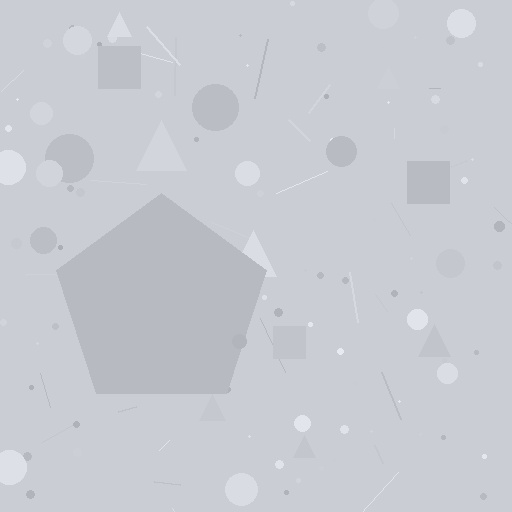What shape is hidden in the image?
A pentagon is hidden in the image.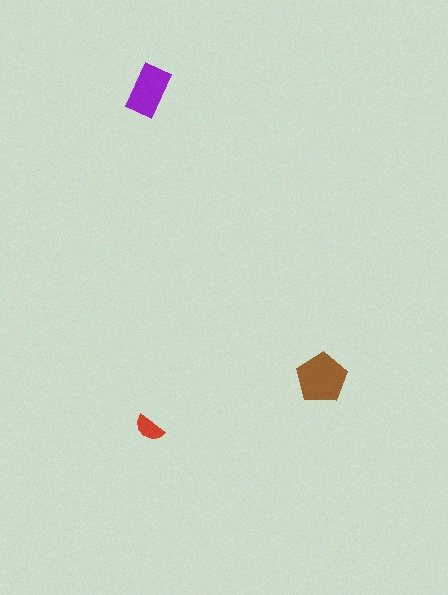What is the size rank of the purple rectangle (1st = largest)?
2nd.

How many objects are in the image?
There are 3 objects in the image.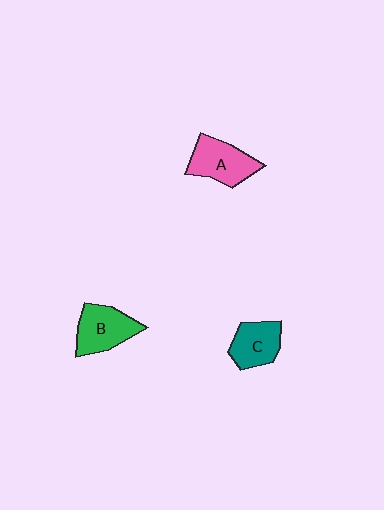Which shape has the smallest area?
Shape C (teal).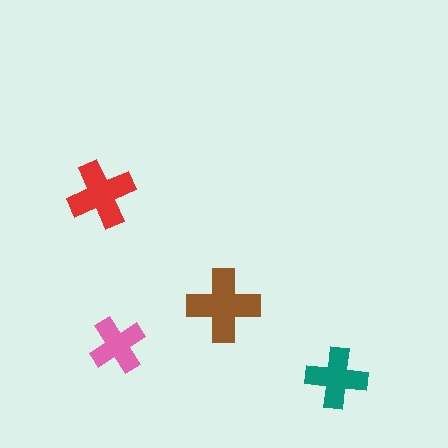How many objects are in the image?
There are 4 objects in the image.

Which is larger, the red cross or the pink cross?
The red one.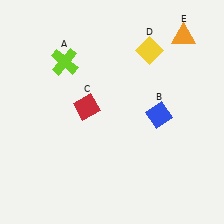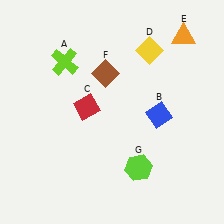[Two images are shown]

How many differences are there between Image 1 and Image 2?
There are 2 differences between the two images.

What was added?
A brown diamond (F), a lime hexagon (G) were added in Image 2.